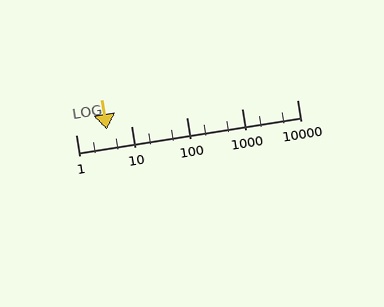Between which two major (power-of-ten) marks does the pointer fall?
The pointer is between 1 and 10.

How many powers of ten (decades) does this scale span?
The scale spans 4 decades, from 1 to 10000.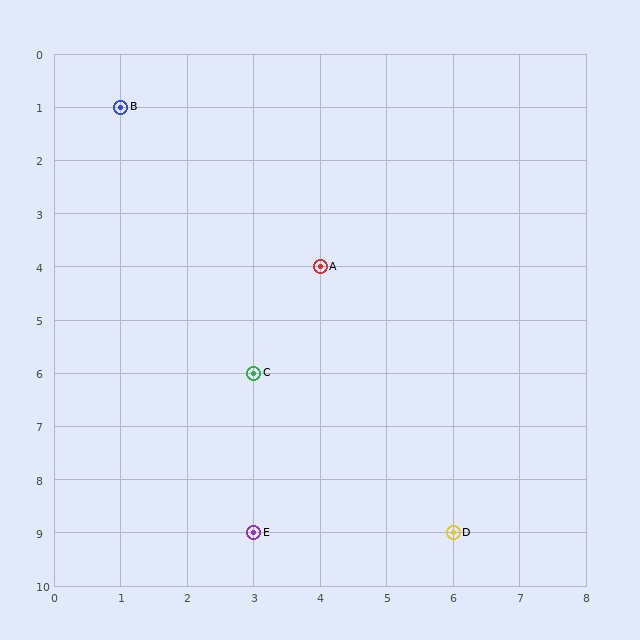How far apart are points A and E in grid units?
Points A and E are 1 column and 5 rows apart (about 5.1 grid units diagonally).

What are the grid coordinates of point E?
Point E is at grid coordinates (3, 9).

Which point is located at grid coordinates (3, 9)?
Point E is at (3, 9).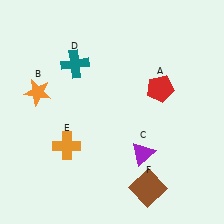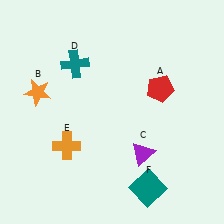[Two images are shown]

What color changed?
The square (F) changed from brown in Image 1 to teal in Image 2.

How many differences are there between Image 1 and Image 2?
There is 1 difference between the two images.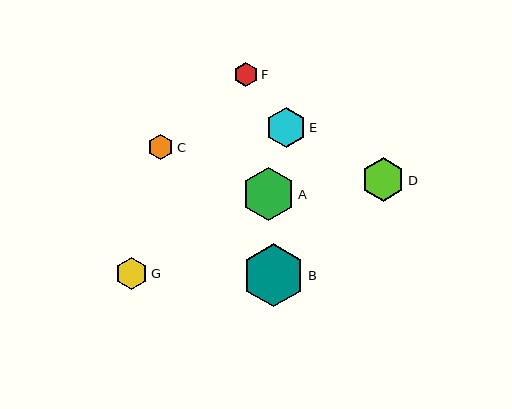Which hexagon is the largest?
Hexagon B is the largest with a size of approximately 63 pixels.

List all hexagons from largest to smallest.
From largest to smallest: B, A, D, E, G, C, F.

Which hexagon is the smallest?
Hexagon F is the smallest with a size of approximately 24 pixels.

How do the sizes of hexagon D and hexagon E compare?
Hexagon D and hexagon E are approximately the same size.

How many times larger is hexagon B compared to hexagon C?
Hexagon B is approximately 2.5 times the size of hexagon C.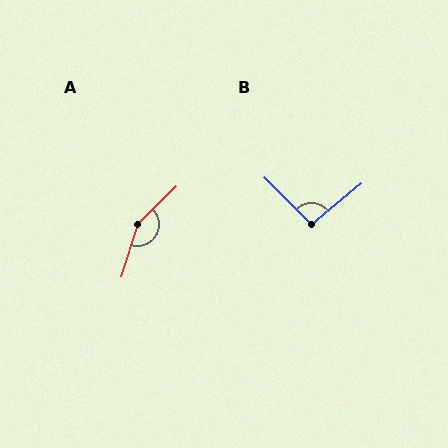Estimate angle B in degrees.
Approximately 96 degrees.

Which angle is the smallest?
B, at approximately 96 degrees.